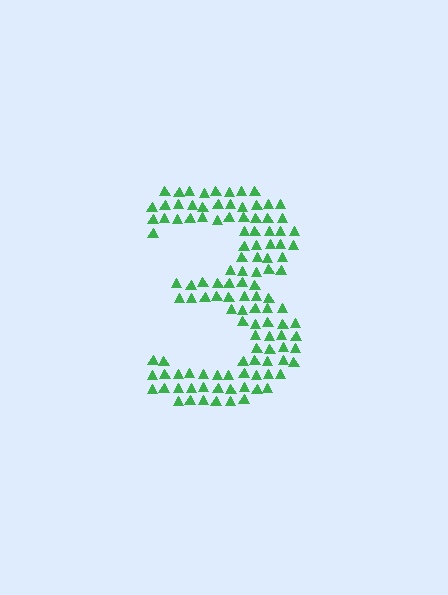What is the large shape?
The large shape is the digit 3.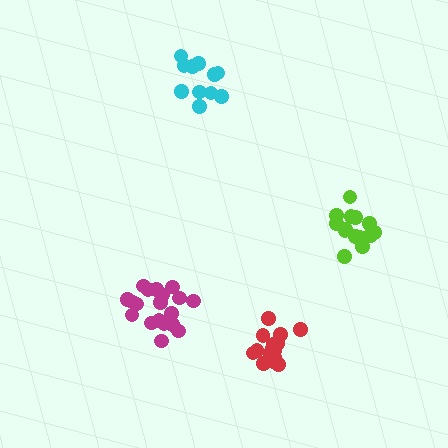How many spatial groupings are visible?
There are 4 spatial groupings.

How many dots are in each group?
Group 1: 16 dots, Group 2: 19 dots, Group 3: 13 dots, Group 4: 14 dots (62 total).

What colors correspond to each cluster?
The clusters are colored: red, magenta, cyan, lime.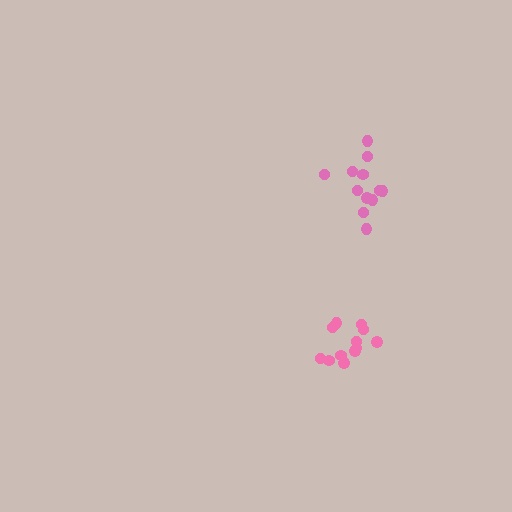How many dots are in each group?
Group 1: 12 dots, Group 2: 12 dots (24 total).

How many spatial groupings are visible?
There are 2 spatial groupings.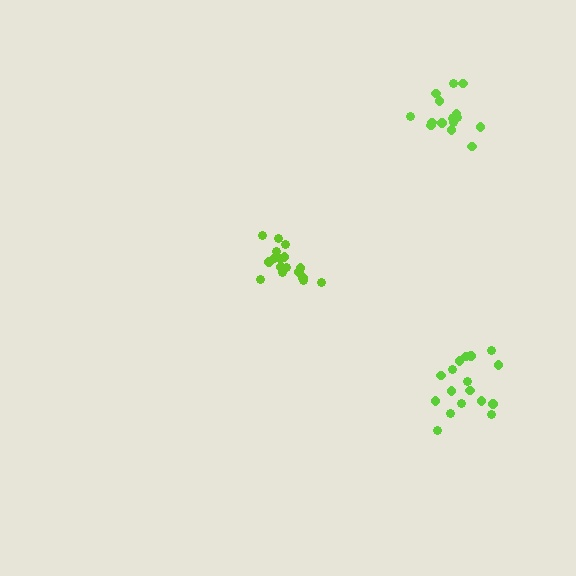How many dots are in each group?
Group 1: 16 dots, Group 2: 17 dots, Group 3: 17 dots (50 total).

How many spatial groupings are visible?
There are 3 spatial groupings.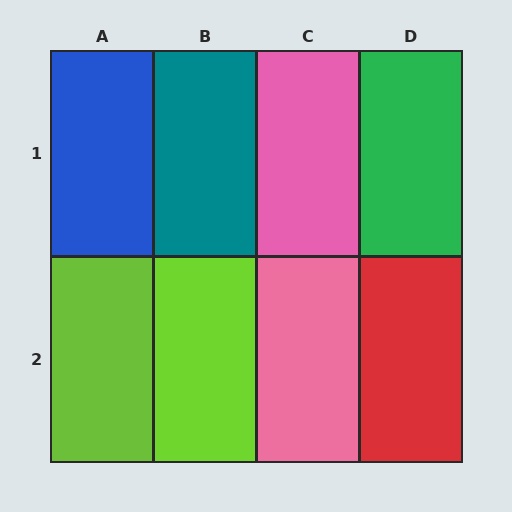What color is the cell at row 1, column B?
Teal.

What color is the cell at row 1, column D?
Green.